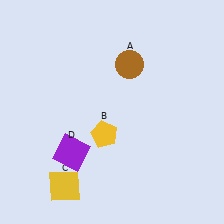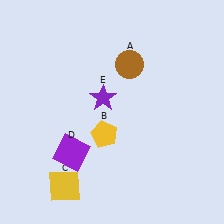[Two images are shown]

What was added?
A purple star (E) was added in Image 2.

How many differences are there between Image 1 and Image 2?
There is 1 difference between the two images.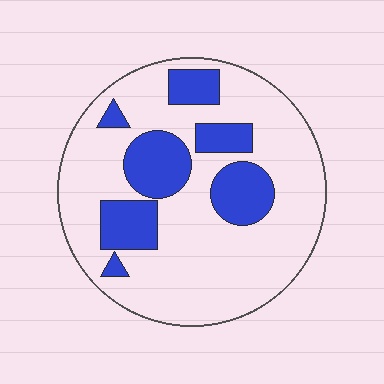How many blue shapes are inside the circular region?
7.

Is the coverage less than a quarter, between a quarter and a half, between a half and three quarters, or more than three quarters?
Between a quarter and a half.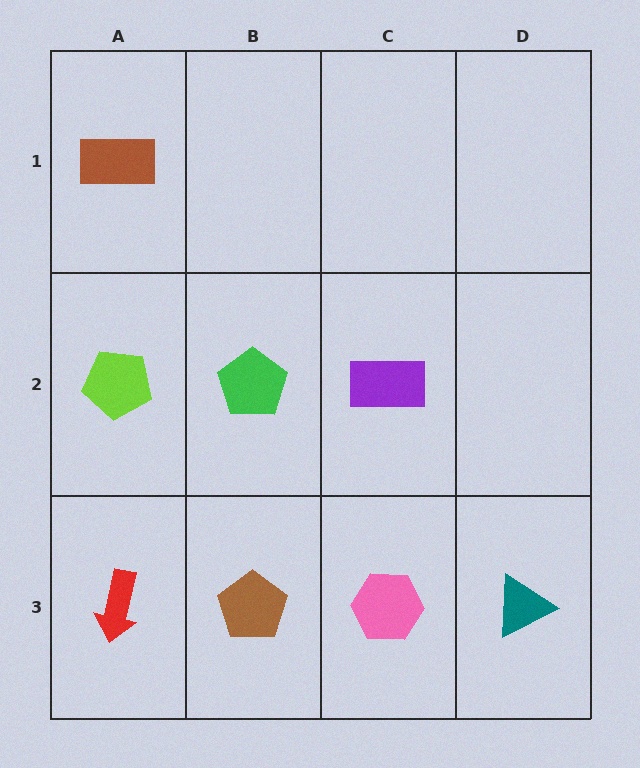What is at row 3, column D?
A teal triangle.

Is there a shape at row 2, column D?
No, that cell is empty.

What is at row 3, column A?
A red arrow.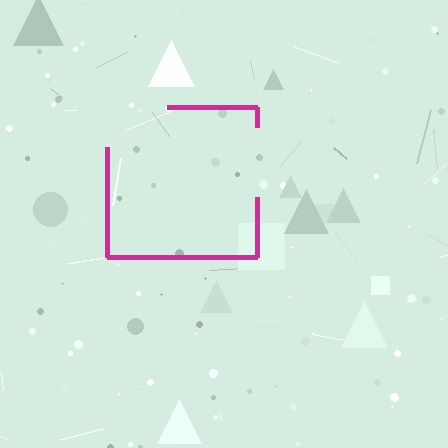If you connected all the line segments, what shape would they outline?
They would outline a square.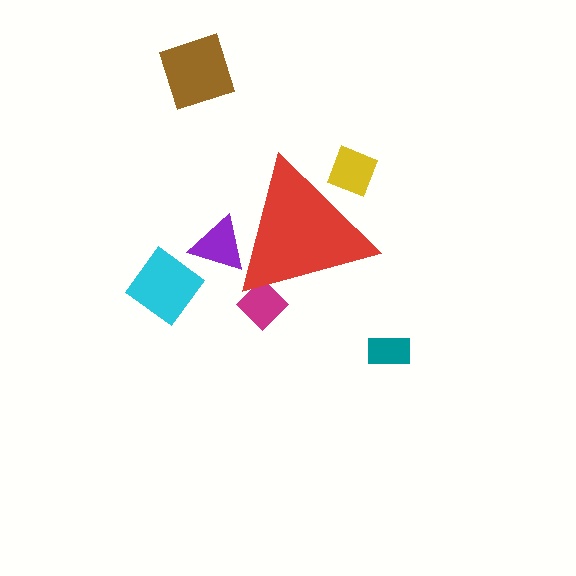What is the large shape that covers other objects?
A red triangle.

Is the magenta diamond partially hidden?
Yes, the magenta diamond is partially hidden behind the red triangle.